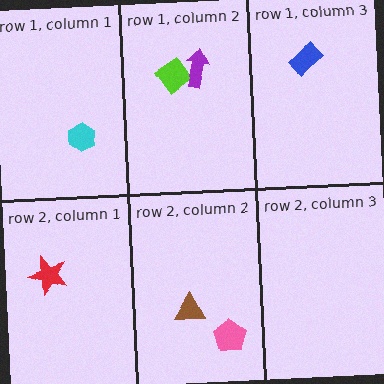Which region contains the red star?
The row 2, column 1 region.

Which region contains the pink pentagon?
The row 2, column 2 region.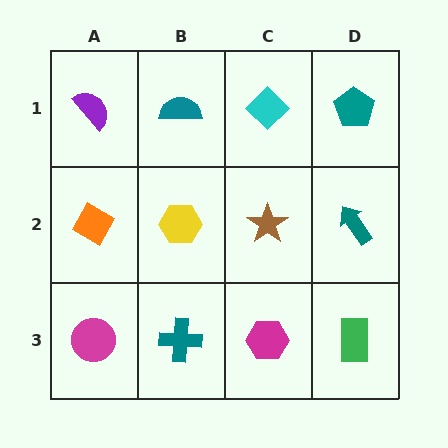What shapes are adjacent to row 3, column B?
A yellow hexagon (row 2, column B), a magenta circle (row 3, column A), a magenta hexagon (row 3, column C).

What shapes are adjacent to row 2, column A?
A purple semicircle (row 1, column A), a magenta circle (row 3, column A), a yellow hexagon (row 2, column B).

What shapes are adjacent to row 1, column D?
A teal arrow (row 2, column D), a cyan diamond (row 1, column C).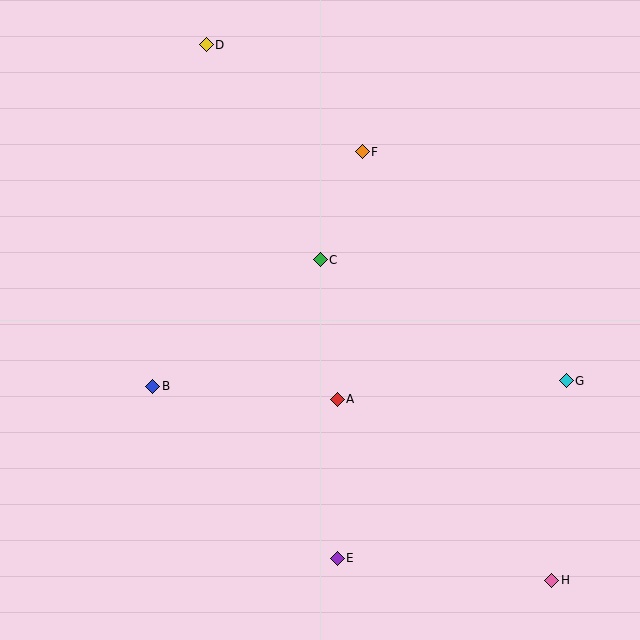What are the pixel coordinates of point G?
Point G is at (566, 381).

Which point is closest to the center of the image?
Point C at (320, 260) is closest to the center.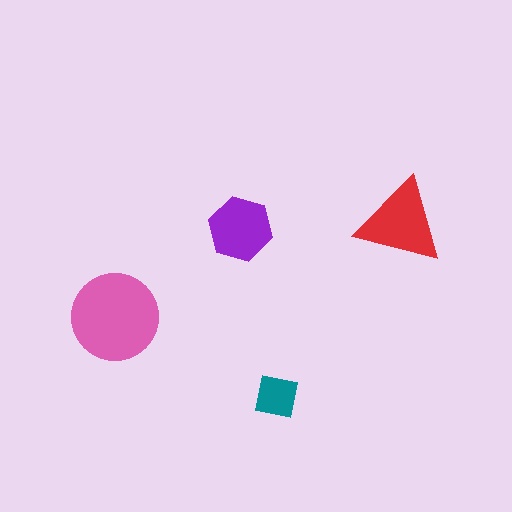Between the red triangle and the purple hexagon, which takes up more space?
The red triangle.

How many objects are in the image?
There are 4 objects in the image.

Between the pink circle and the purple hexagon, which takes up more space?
The pink circle.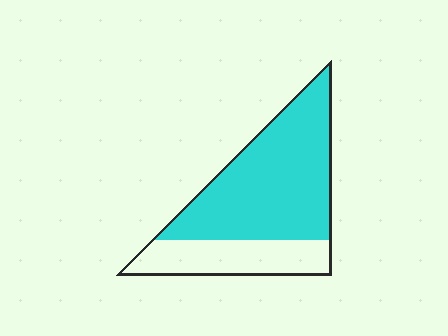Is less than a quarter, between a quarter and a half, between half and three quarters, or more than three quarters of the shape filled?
Between half and three quarters.